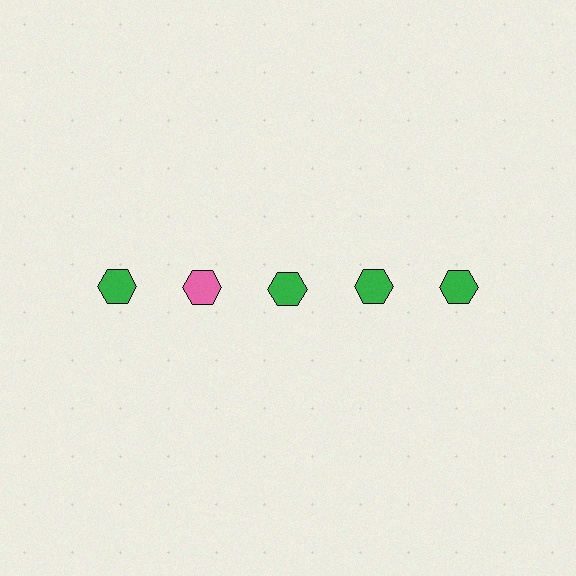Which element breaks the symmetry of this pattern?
The pink hexagon in the top row, second from left column breaks the symmetry. All other shapes are green hexagons.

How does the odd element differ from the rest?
It has a different color: pink instead of green.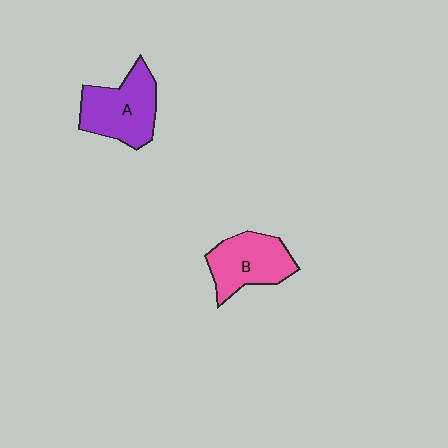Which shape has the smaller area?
Shape B (pink).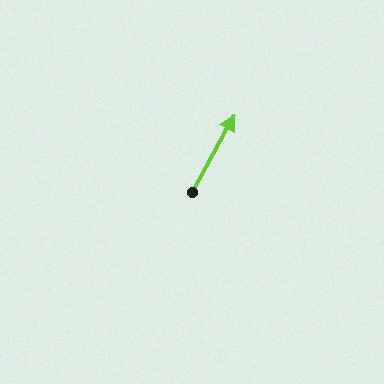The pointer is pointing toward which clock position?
Roughly 1 o'clock.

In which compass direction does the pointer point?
Northeast.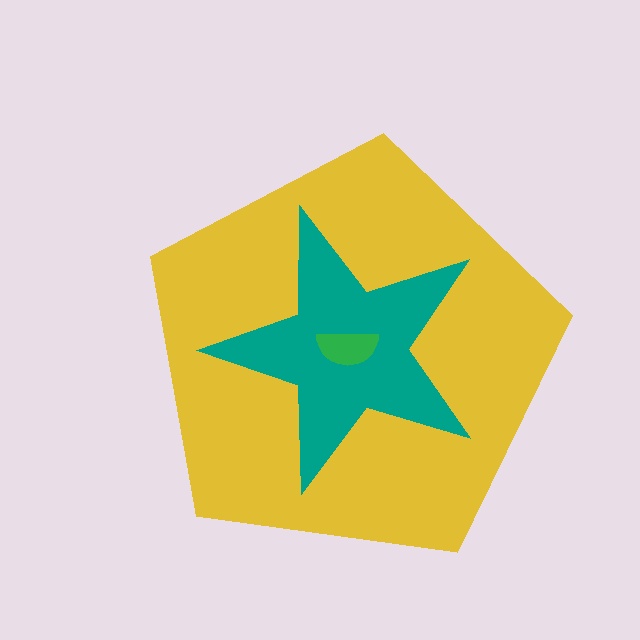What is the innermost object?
The green semicircle.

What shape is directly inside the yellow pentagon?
The teal star.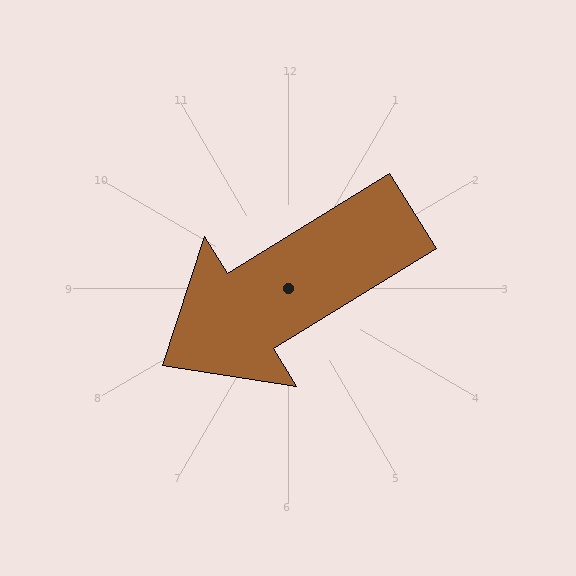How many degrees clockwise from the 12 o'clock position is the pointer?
Approximately 238 degrees.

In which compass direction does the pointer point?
Southwest.